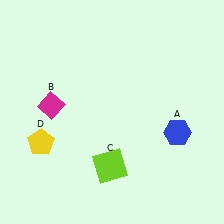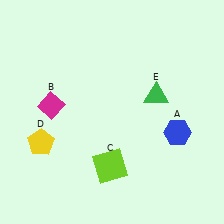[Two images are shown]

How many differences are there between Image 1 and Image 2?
There is 1 difference between the two images.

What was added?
A green triangle (E) was added in Image 2.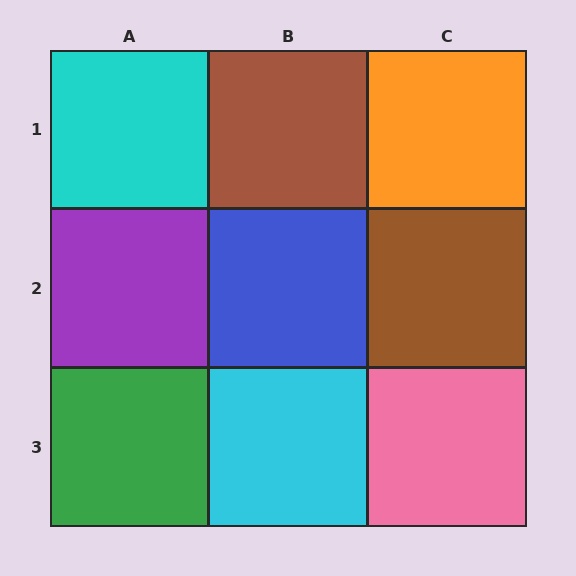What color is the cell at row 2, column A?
Purple.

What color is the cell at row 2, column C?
Brown.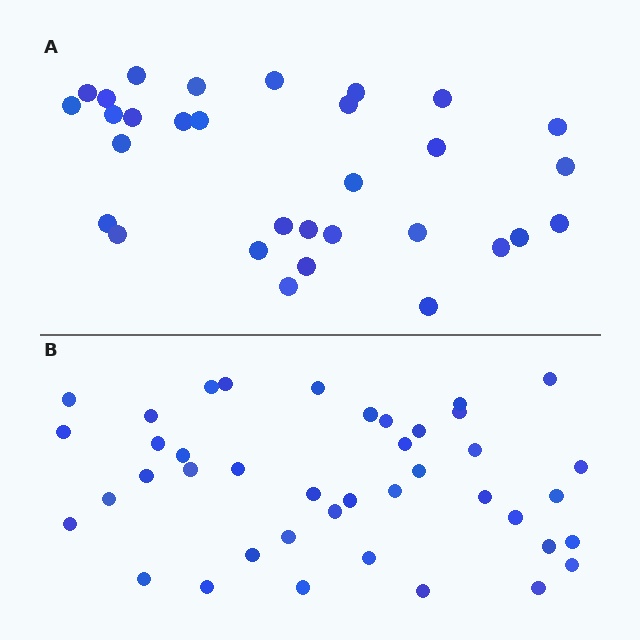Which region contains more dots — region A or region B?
Region B (the bottom region) has more dots.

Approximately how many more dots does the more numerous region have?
Region B has roughly 10 or so more dots than region A.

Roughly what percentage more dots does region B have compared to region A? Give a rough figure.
About 30% more.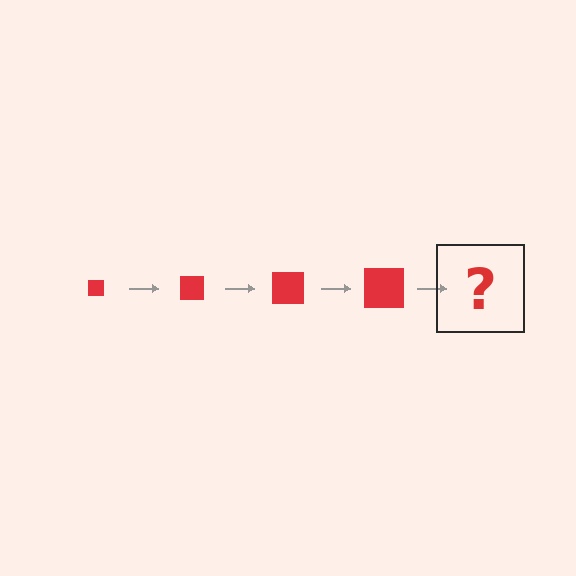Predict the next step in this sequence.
The next step is a red square, larger than the previous one.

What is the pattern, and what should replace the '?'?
The pattern is that the square gets progressively larger each step. The '?' should be a red square, larger than the previous one.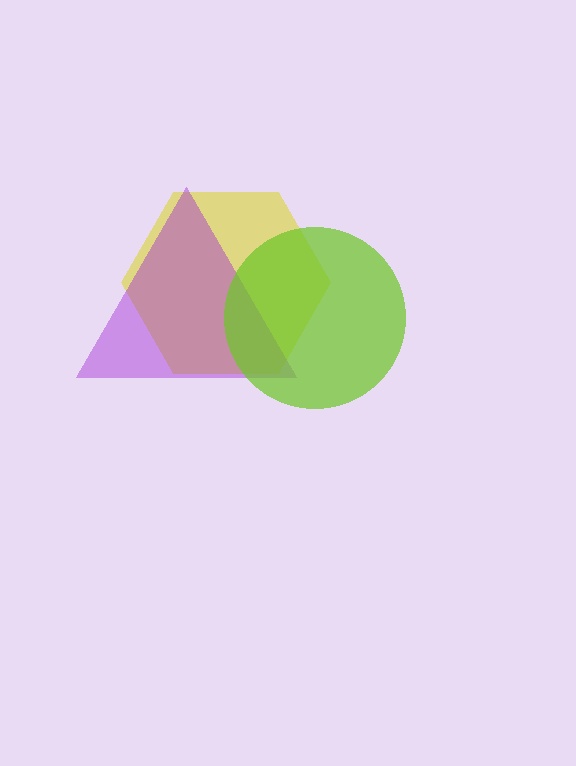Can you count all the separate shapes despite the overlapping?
Yes, there are 3 separate shapes.